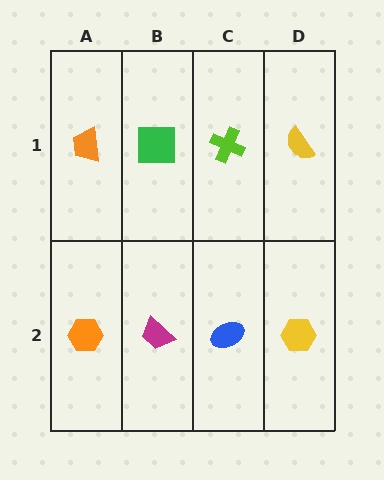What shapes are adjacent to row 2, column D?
A yellow semicircle (row 1, column D), a blue ellipse (row 2, column C).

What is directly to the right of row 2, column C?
A yellow hexagon.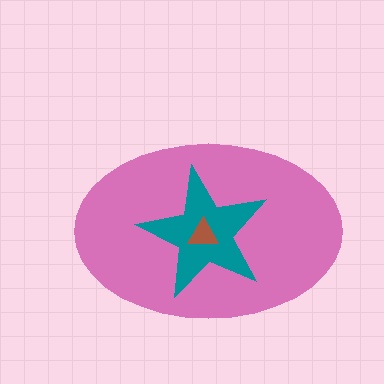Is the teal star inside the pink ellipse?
Yes.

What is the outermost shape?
The pink ellipse.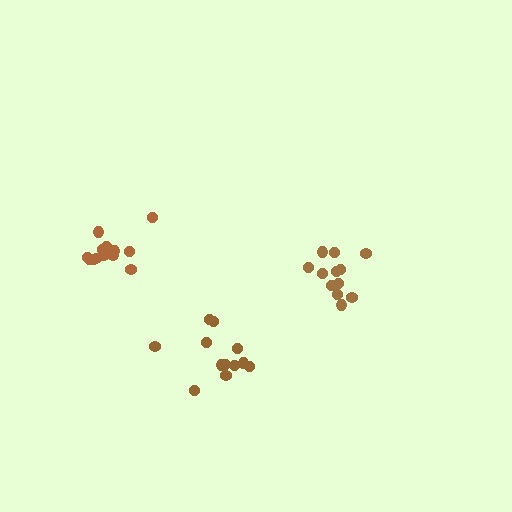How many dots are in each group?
Group 1: 12 dots, Group 2: 13 dots, Group 3: 12 dots (37 total).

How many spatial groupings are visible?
There are 3 spatial groupings.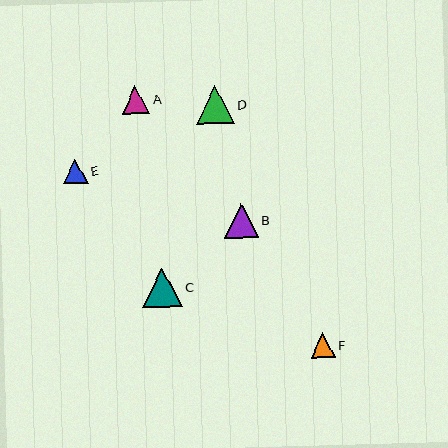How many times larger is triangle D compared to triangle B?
Triangle D is approximately 1.1 times the size of triangle B.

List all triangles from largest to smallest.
From largest to smallest: C, D, B, A, F, E.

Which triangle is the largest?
Triangle C is the largest with a size of approximately 39 pixels.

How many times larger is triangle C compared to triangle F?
Triangle C is approximately 1.6 times the size of triangle F.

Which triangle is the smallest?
Triangle E is the smallest with a size of approximately 24 pixels.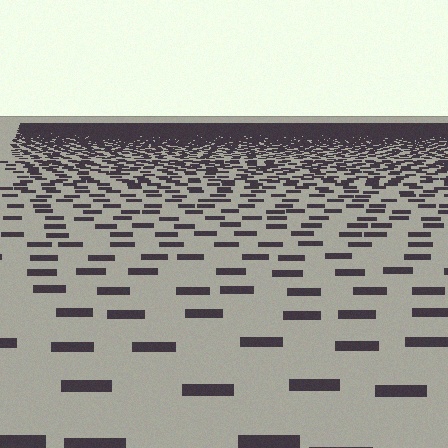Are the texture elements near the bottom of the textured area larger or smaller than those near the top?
Larger. Near the bottom, elements are closer to the viewer and appear at a bigger on-screen size.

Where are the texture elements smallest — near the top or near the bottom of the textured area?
Near the top.